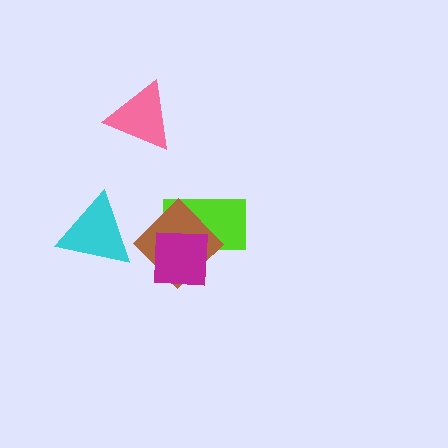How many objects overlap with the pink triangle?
0 objects overlap with the pink triangle.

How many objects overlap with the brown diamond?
2 objects overlap with the brown diamond.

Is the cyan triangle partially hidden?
No, no other shape covers it.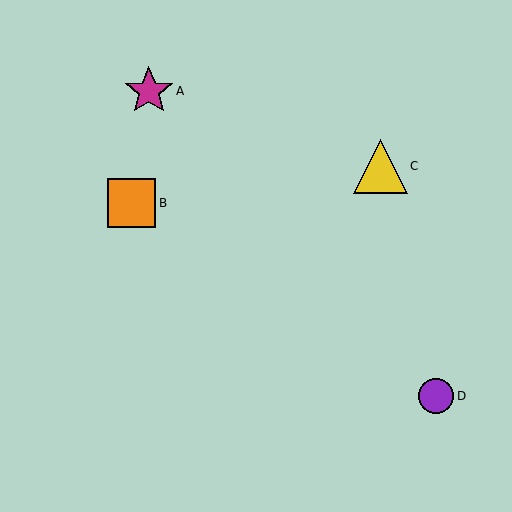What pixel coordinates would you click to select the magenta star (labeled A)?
Click at (149, 91) to select the magenta star A.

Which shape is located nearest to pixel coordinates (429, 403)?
The purple circle (labeled D) at (436, 396) is nearest to that location.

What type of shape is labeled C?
Shape C is a yellow triangle.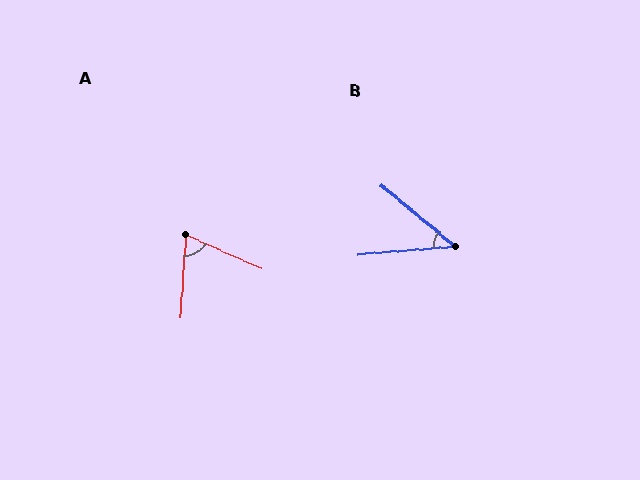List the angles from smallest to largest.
B (44°), A (69°).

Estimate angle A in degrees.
Approximately 69 degrees.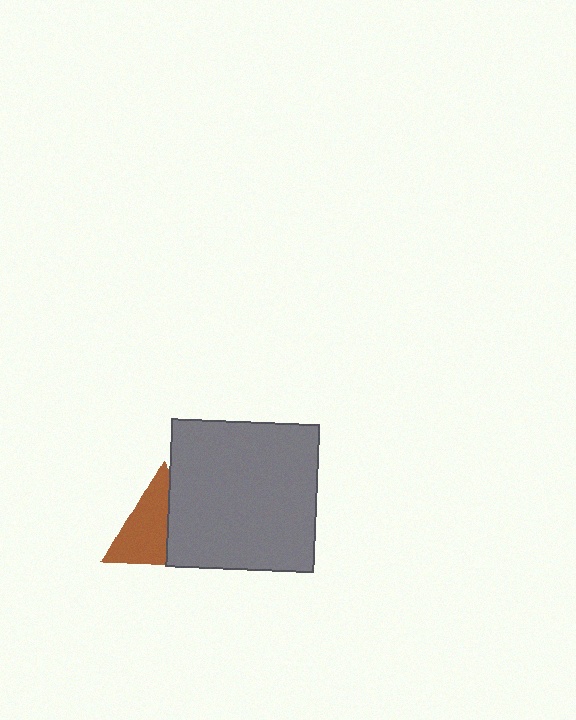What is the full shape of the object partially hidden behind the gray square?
The partially hidden object is a brown triangle.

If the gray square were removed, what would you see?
You would see the complete brown triangle.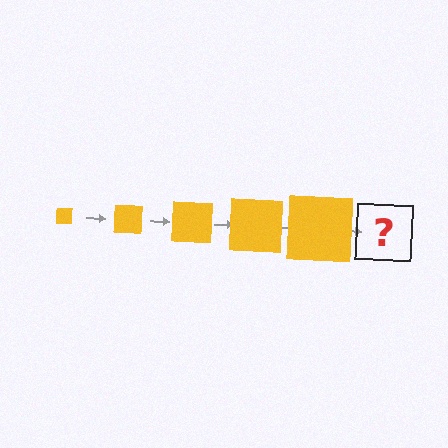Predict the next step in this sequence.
The next step is a yellow square, larger than the previous one.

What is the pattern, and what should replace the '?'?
The pattern is that the square gets progressively larger each step. The '?' should be a yellow square, larger than the previous one.